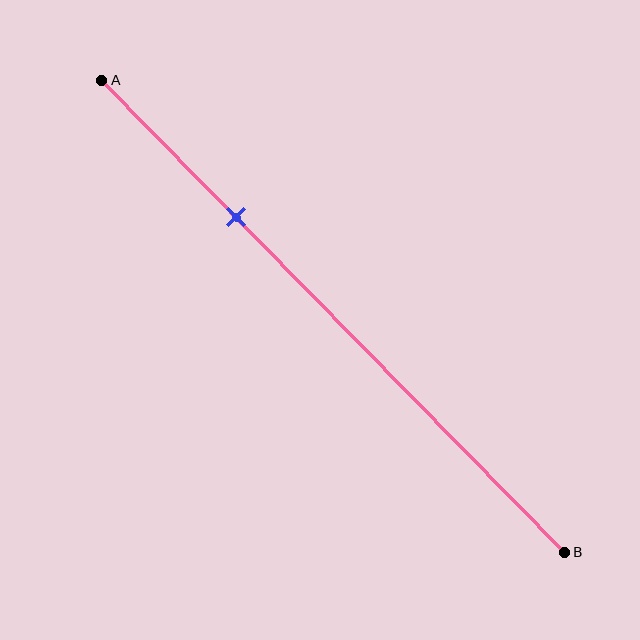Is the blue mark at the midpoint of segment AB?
No, the mark is at about 30% from A, not at the 50% midpoint.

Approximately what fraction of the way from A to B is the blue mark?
The blue mark is approximately 30% of the way from A to B.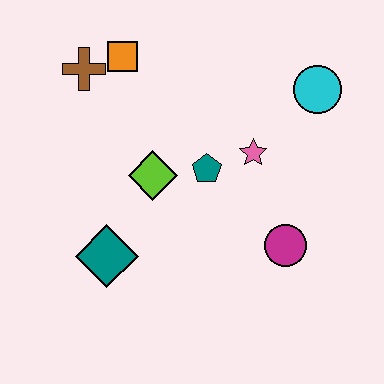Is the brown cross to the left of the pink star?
Yes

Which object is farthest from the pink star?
The brown cross is farthest from the pink star.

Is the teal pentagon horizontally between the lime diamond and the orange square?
No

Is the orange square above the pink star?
Yes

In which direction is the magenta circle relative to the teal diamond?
The magenta circle is to the right of the teal diamond.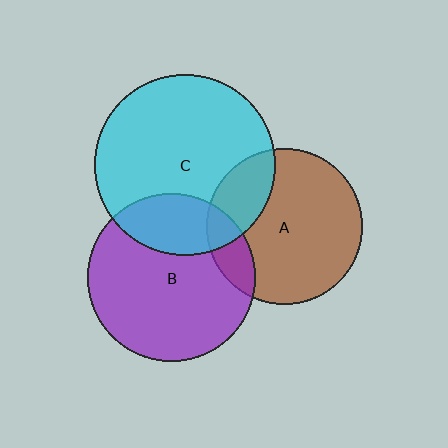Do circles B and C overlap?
Yes.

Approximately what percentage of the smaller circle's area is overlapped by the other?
Approximately 25%.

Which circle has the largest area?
Circle C (cyan).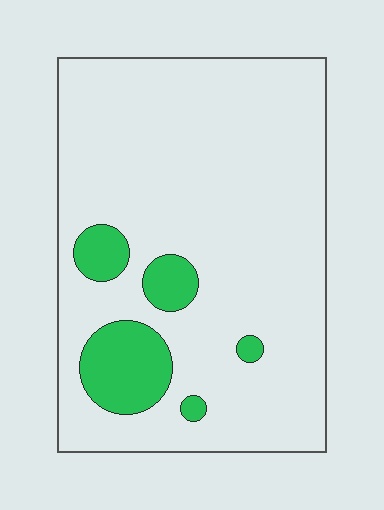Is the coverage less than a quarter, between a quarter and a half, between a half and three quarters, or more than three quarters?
Less than a quarter.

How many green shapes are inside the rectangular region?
5.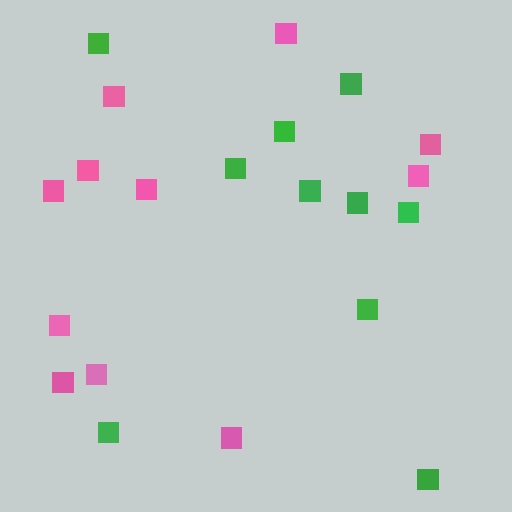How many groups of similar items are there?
There are 2 groups: one group of pink squares (11) and one group of green squares (10).